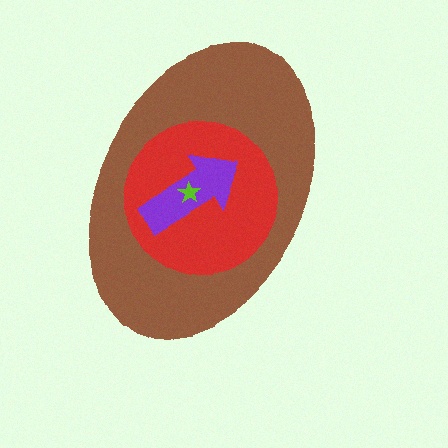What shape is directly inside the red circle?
The purple arrow.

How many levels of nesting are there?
4.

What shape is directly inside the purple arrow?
The lime star.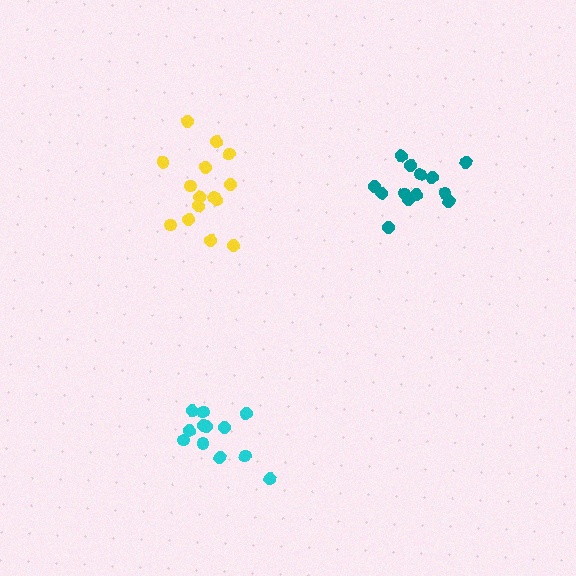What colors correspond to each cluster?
The clusters are colored: cyan, teal, yellow.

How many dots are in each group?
Group 1: 12 dots, Group 2: 13 dots, Group 3: 15 dots (40 total).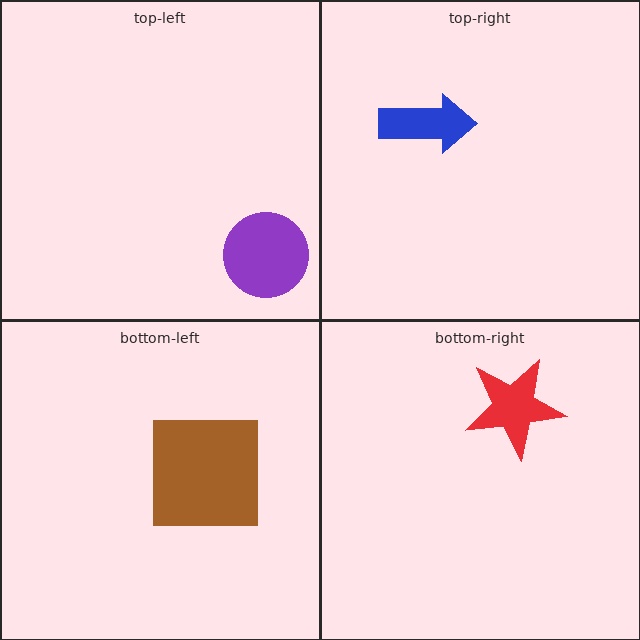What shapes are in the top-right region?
The blue arrow.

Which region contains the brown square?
The bottom-left region.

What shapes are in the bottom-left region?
The brown square.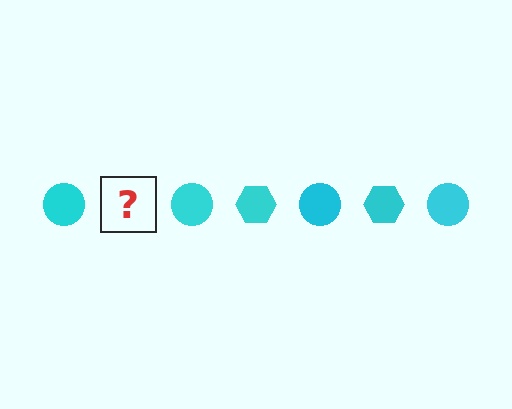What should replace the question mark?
The question mark should be replaced with a cyan hexagon.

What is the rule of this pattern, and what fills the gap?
The rule is that the pattern cycles through circle, hexagon shapes in cyan. The gap should be filled with a cyan hexagon.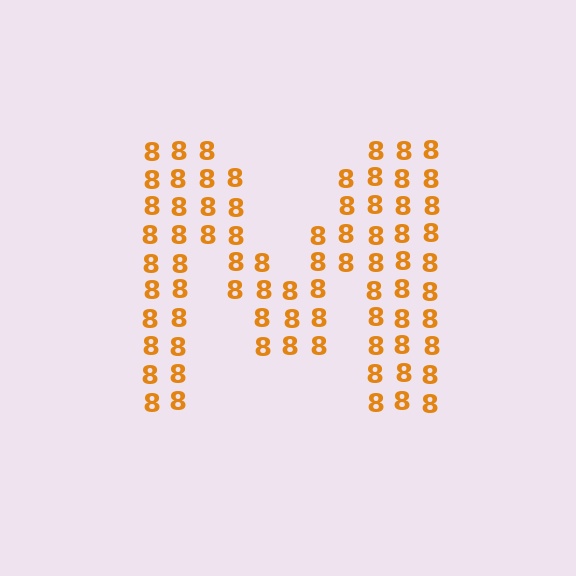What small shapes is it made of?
It is made of small digit 8's.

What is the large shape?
The large shape is the letter M.